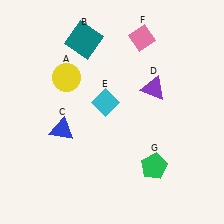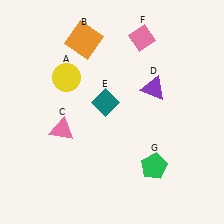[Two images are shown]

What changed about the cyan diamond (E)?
In Image 1, E is cyan. In Image 2, it changed to teal.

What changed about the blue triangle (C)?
In Image 1, C is blue. In Image 2, it changed to pink.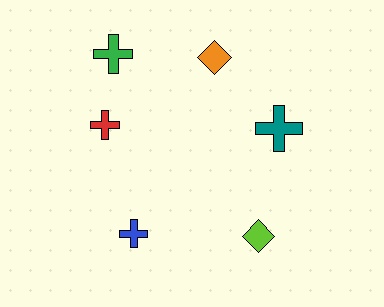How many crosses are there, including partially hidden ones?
There are 4 crosses.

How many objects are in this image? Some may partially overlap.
There are 6 objects.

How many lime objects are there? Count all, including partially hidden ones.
There is 1 lime object.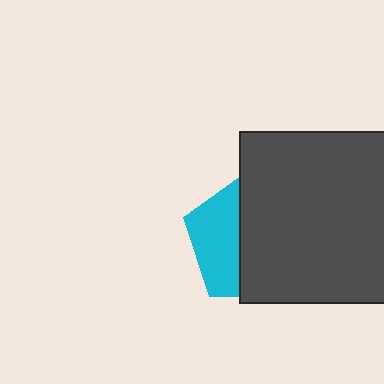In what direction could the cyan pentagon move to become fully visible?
The cyan pentagon could move left. That would shift it out from behind the dark gray square entirely.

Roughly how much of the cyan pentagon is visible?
A small part of it is visible (roughly 38%).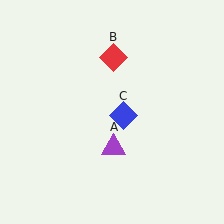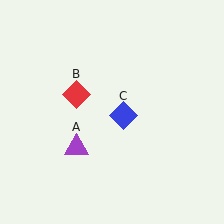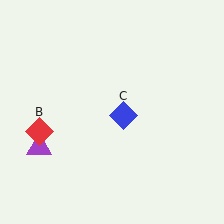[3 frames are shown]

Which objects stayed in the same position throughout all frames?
Blue diamond (object C) remained stationary.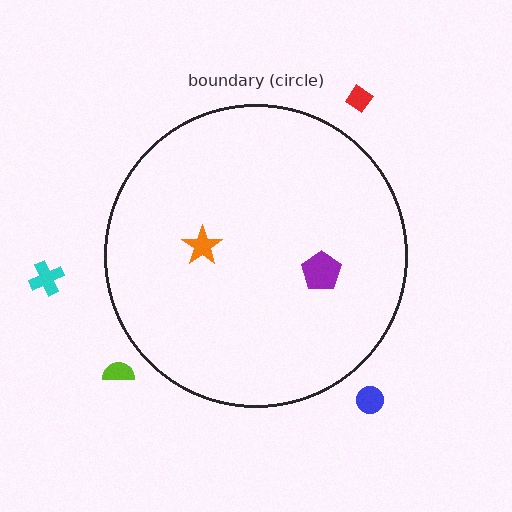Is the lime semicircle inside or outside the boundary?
Outside.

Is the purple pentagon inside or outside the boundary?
Inside.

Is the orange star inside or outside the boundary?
Inside.